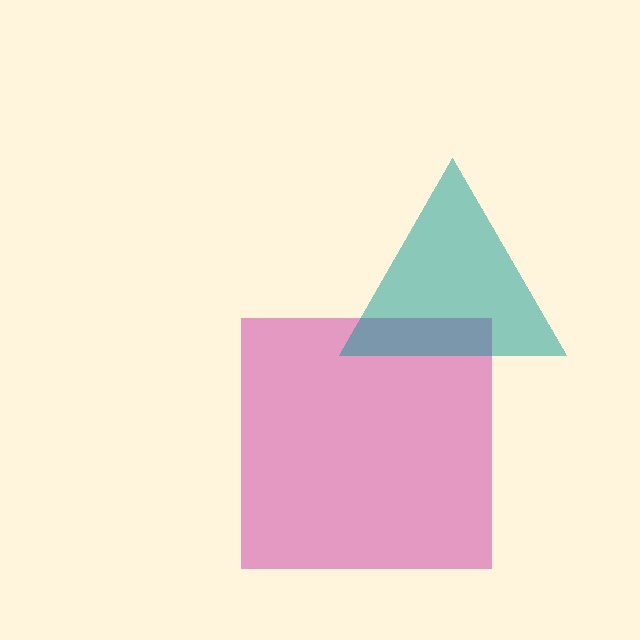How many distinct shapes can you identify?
There are 2 distinct shapes: a magenta square, a teal triangle.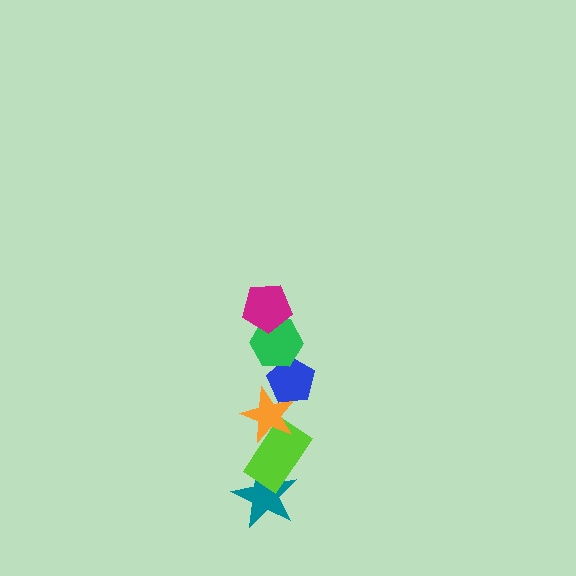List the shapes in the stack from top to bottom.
From top to bottom: the magenta pentagon, the green hexagon, the blue pentagon, the orange star, the lime rectangle, the teal star.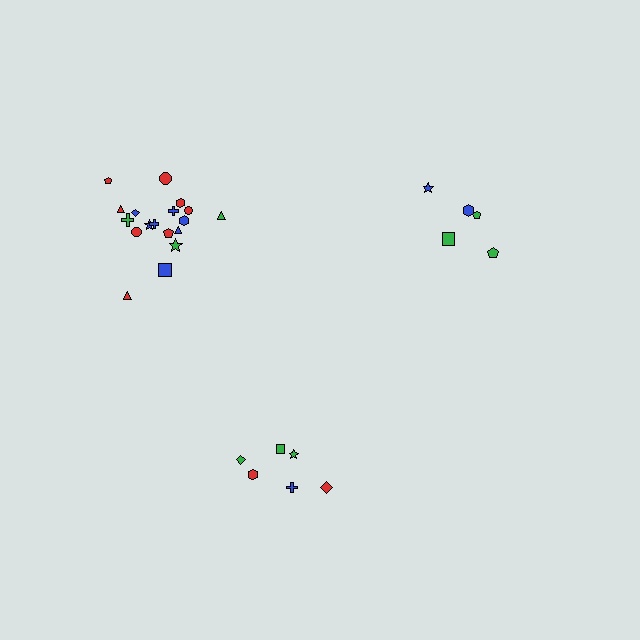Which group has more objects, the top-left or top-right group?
The top-left group.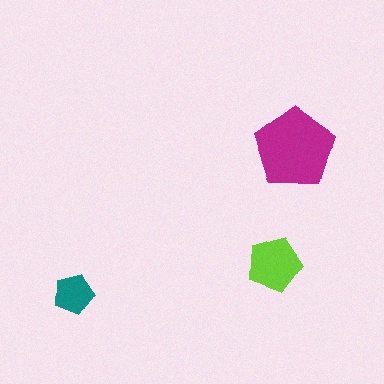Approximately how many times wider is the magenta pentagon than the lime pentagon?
About 1.5 times wider.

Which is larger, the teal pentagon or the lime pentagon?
The lime one.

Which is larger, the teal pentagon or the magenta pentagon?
The magenta one.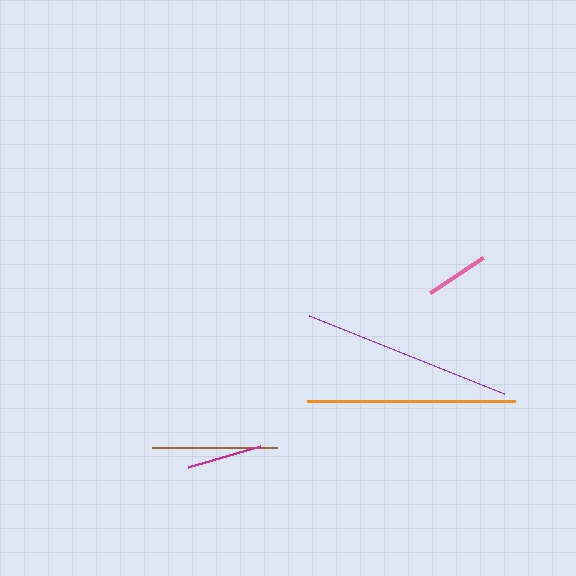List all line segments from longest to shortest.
From longest to shortest: purple, orange, brown, magenta, pink.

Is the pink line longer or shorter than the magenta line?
The magenta line is longer than the pink line.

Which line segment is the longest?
The purple line is the longest at approximately 210 pixels.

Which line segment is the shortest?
The pink line is the shortest at approximately 64 pixels.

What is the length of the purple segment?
The purple segment is approximately 210 pixels long.